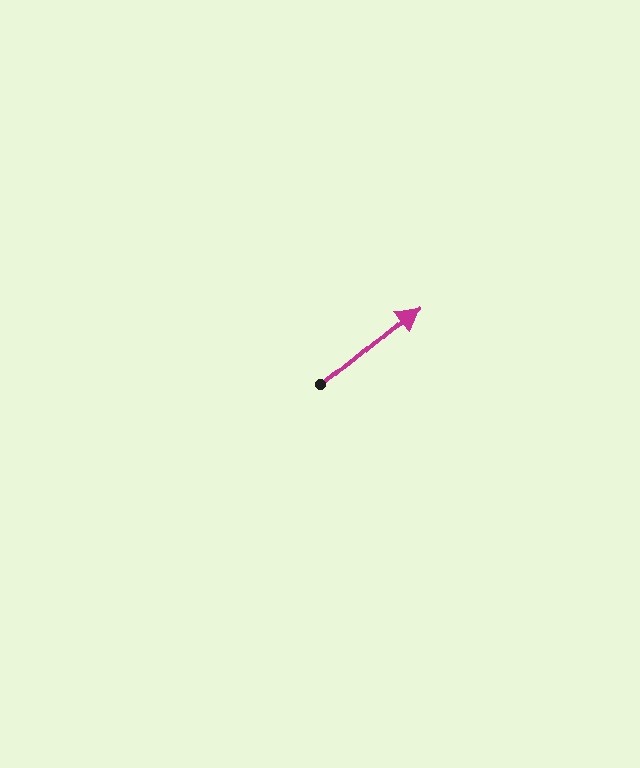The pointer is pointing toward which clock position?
Roughly 2 o'clock.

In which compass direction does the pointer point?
Northeast.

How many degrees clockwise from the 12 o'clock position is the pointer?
Approximately 51 degrees.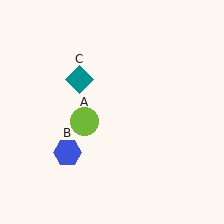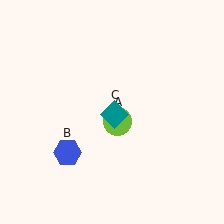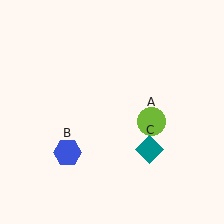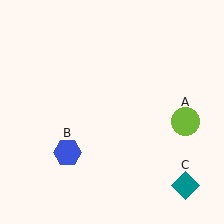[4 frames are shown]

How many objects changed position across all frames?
2 objects changed position: lime circle (object A), teal diamond (object C).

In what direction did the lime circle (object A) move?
The lime circle (object A) moved right.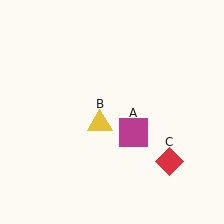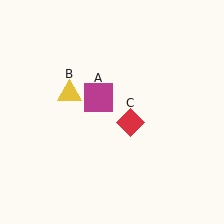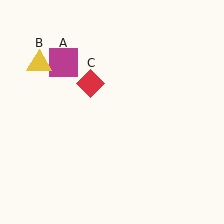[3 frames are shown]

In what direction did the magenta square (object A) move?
The magenta square (object A) moved up and to the left.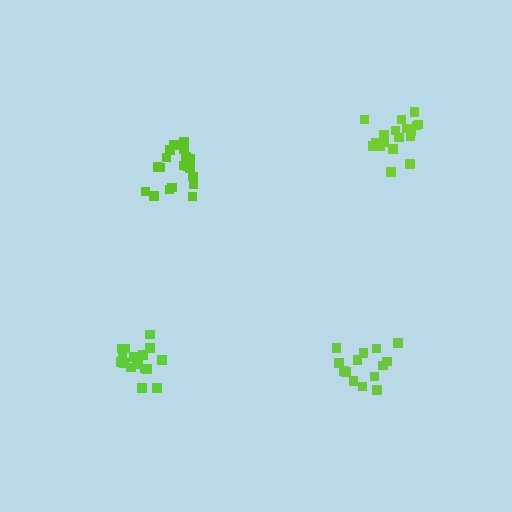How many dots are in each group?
Group 1: 18 dots, Group 2: 18 dots, Group 3: 14 dots, Group 4: 19 dots (69 total).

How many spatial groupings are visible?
There are 4 spatial groupings.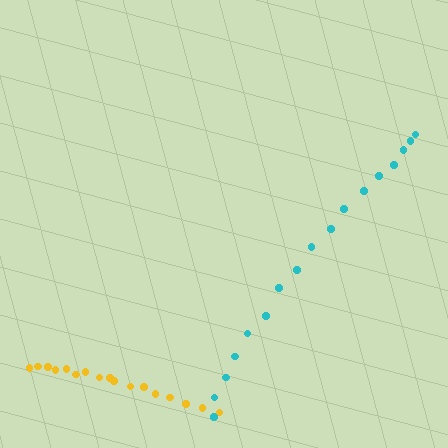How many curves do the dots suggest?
There are 2 distinct paths.